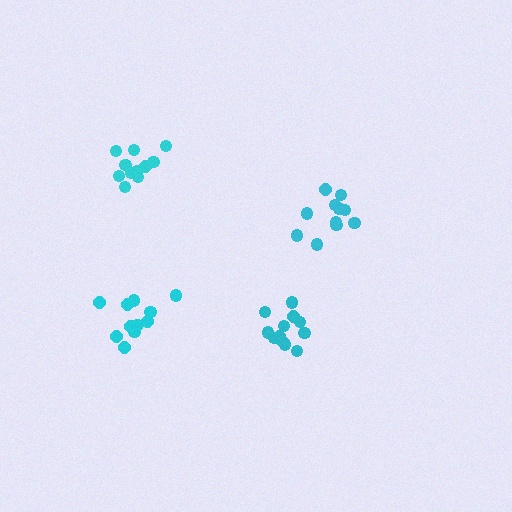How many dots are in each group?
Group 1: 11 dots, Group 2: 12 dots, Group 3: 11 dots, Group 4: 11 dots (45 total).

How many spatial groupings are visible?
There are 4 spatial groupings.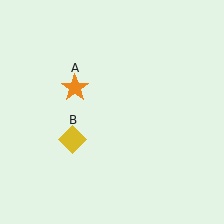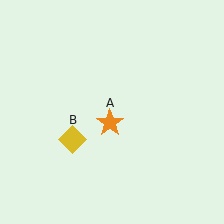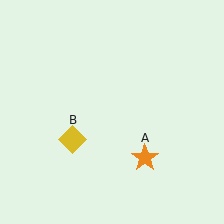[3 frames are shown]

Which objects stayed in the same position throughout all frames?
Yellow diamond (object B) remained stationary.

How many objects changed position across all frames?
1 object changed position: orange star (object A).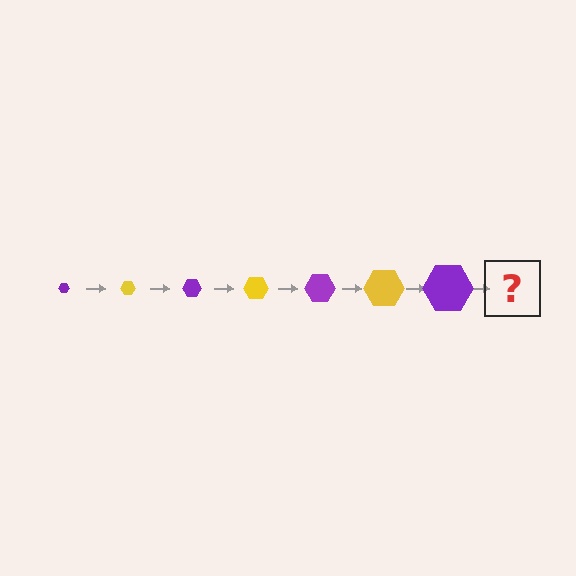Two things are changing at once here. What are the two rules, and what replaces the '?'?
The two rules are that the hexagon grows larger each step and the color cycles through purple and yellow. The '?' should be a yellow hexagon, larger than the previous one.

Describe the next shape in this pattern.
It should be a yellow hexagon, larger than the previous one.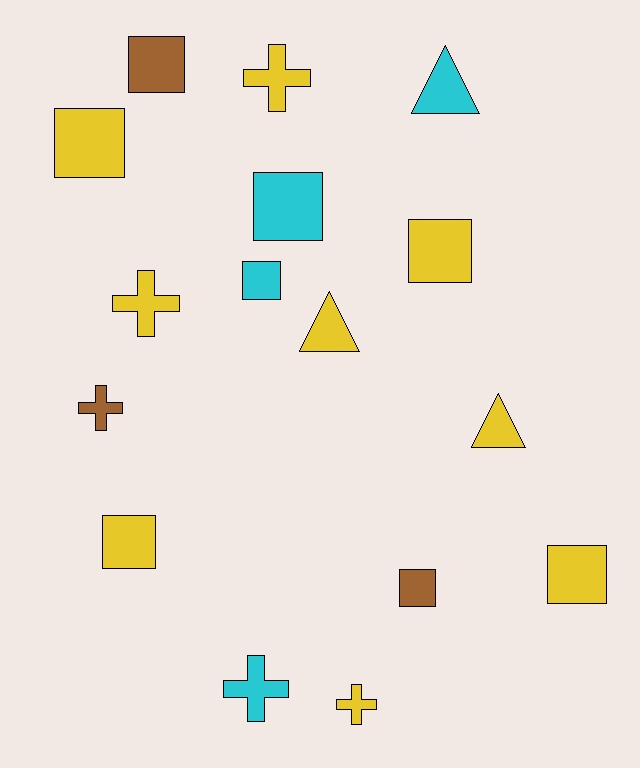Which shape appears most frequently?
Square, with 8 objects.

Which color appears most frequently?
Yellow, with 9 objects.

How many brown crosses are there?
There is 1 brown cross.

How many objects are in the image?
There are 16 objects.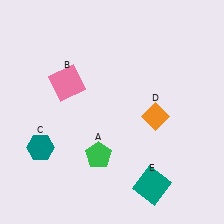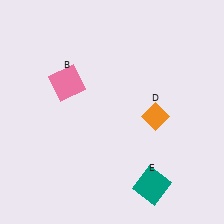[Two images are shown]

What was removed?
The green pentagon (A), the teal hexagon (C) were removed in Image 2.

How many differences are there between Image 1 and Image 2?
There are 2 differences between the two images.